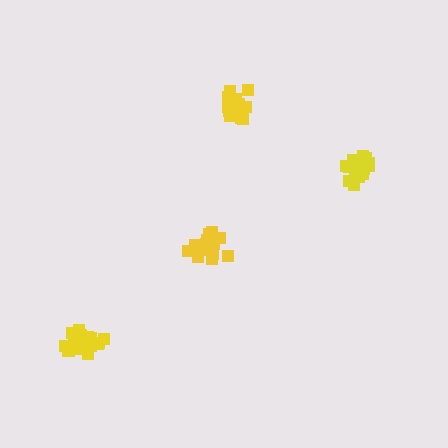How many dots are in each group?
Group 1: 16 dots, Group 2: 20 dots, Group 3: 15 dots, Group 4: 19 dots (70 total).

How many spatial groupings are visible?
There are 4 spatial groupings.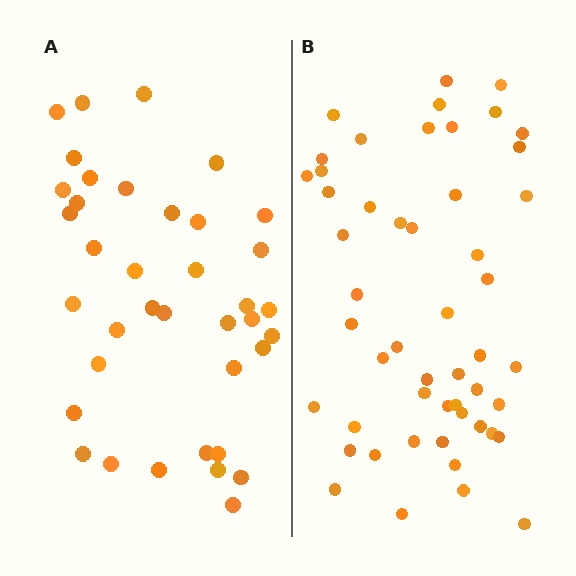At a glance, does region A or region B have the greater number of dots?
Region B (the right region) has more dots.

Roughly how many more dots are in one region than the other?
Region B has approximately 15 more dots than region A.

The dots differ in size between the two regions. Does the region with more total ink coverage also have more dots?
No. Region A has more total ink coverage because its dots are larger, but region B actually contains more individual dots. Total area can be misleading — the number of items is what matters here.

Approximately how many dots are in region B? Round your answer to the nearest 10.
About 50 dots. (The exact count is 51, which rounds to 50.)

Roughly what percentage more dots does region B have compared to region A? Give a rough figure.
About 35% more.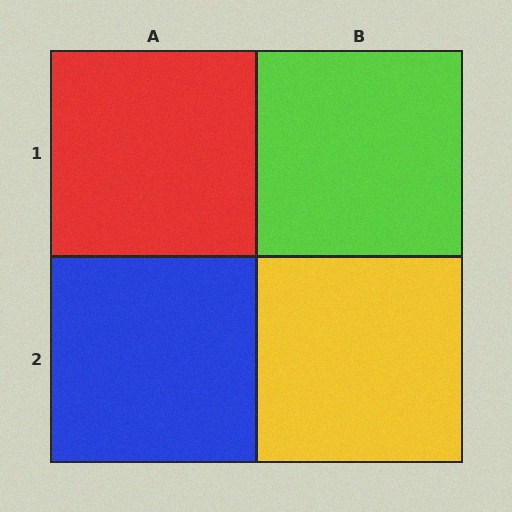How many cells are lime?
1 cell is lime.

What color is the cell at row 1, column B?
Lime.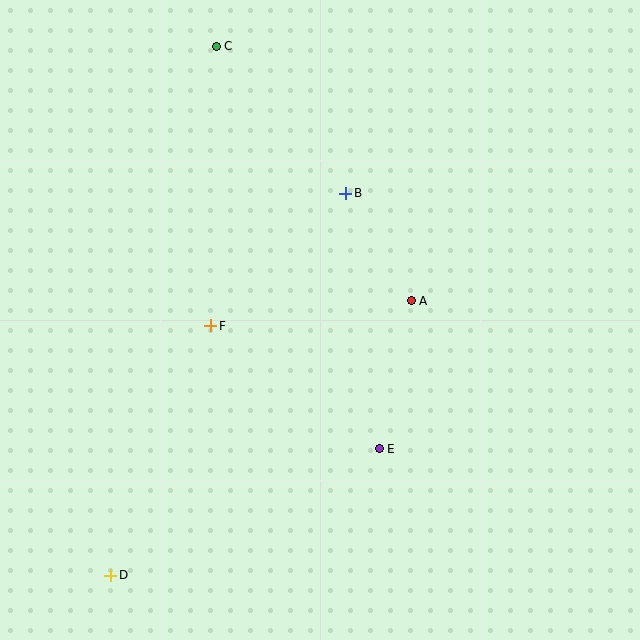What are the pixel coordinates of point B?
Point B is at (346, 193).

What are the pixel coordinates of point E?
Point E is at (379, 449).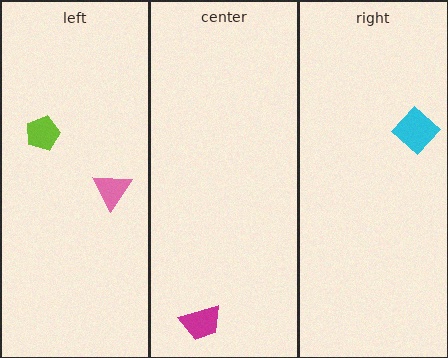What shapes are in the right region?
The cyan diamond.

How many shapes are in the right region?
1.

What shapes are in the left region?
The lime pentagon, the pink triangle.